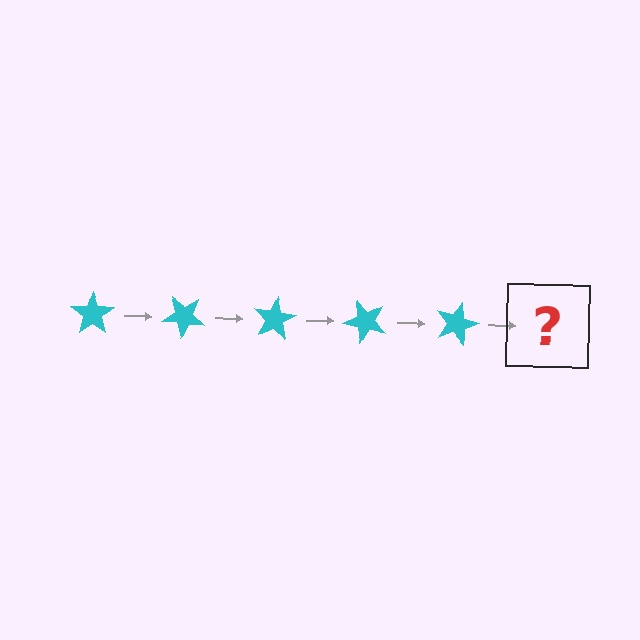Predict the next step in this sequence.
The next step is a cyan star rotated 200 degrees.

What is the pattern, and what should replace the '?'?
The pattern is that the star rotates 40 degrees each step. The '?' should be a cyan star rotated 200 degrees.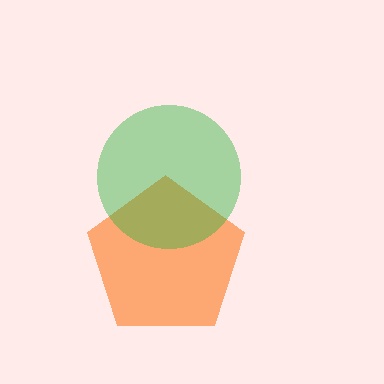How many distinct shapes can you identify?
There are 2 distinct shapes: an orange pentagon, a green circle.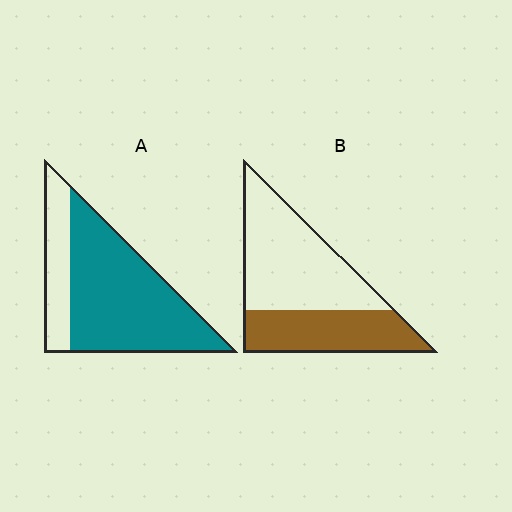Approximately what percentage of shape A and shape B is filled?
A is approximately 75% and B is approximately 40%.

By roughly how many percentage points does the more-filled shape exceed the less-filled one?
By roughly 35 percentage points (A over B).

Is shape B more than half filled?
No.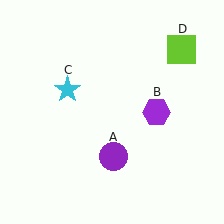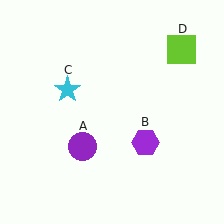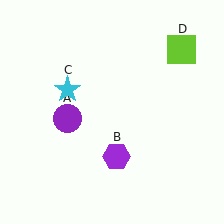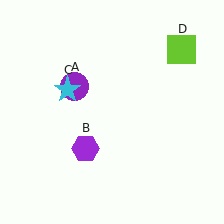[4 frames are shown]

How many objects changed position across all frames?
2 objects changed position: purple circle (object A), purple hexagon (object B).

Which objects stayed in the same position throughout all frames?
Cyan star (object C) and lime square (object D) remained stationary.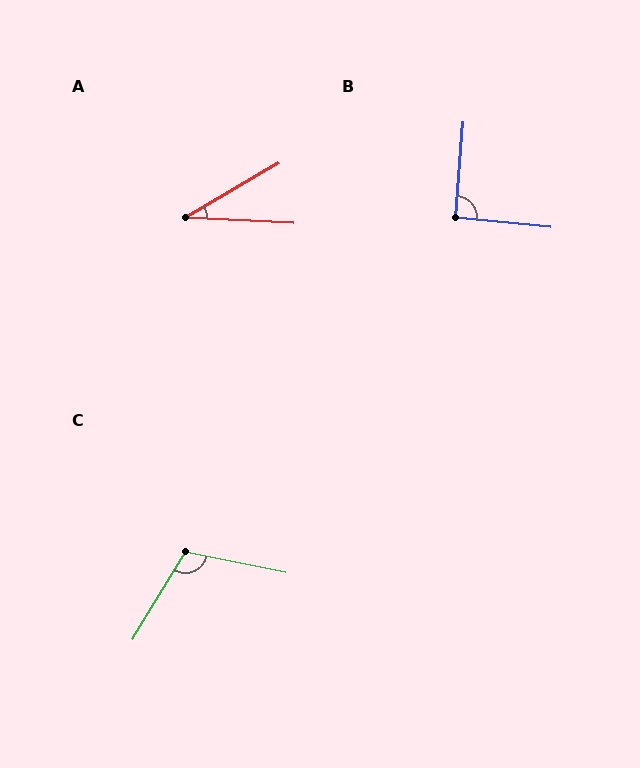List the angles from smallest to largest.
A (33°), B (91°), C (109°).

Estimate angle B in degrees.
Approximately 91 degrees.